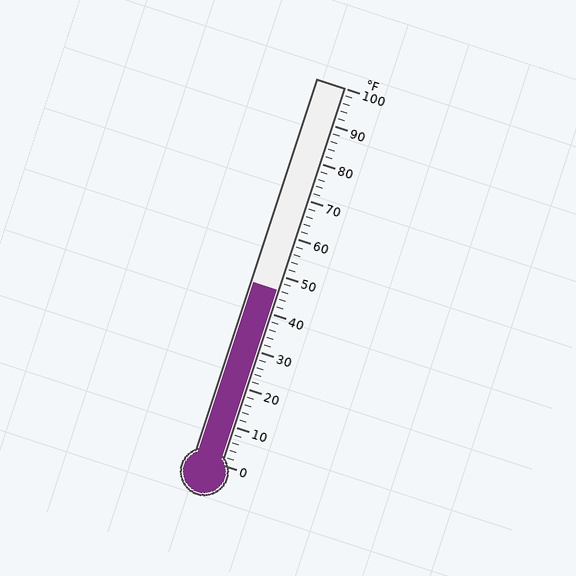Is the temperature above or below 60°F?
The temperature is below 60°F.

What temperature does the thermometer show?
The thermometer shows approximately 46°F.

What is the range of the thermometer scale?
The thermometer scale ranges from 0°F to 100°F.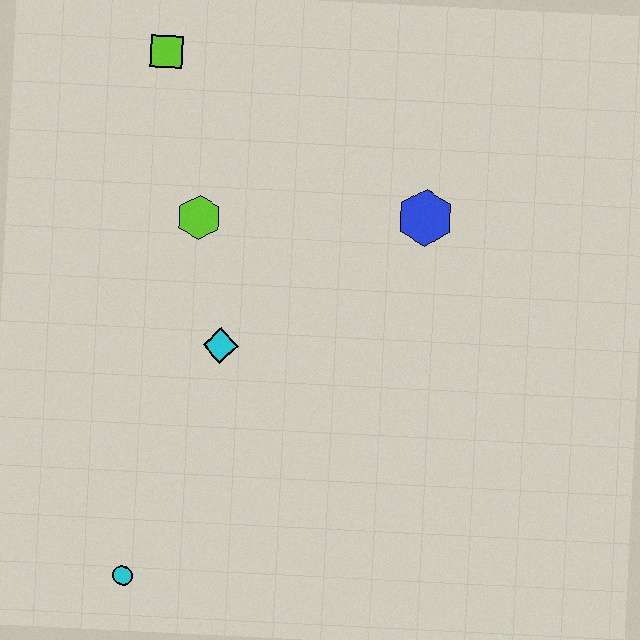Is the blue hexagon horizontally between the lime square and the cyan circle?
No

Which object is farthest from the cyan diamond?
The lime square is farthest from the cyan diamond.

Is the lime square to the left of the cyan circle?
No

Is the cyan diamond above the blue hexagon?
No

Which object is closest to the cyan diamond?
The lime hexagon is closest to the cyan diamond.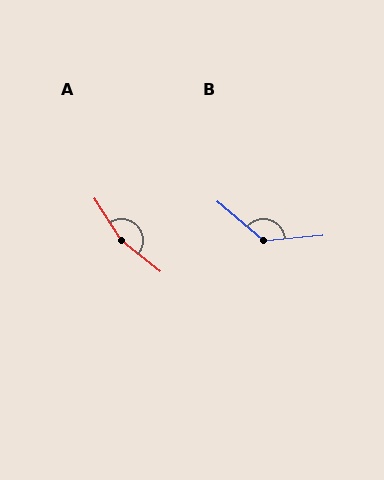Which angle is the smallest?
B, at approximately 134 degrees.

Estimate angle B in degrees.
Approximately 134 degrees.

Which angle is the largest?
A, at approximately 161 degrees.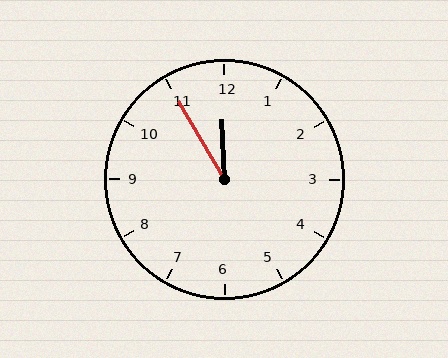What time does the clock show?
11:55.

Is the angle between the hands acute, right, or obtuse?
It is acute.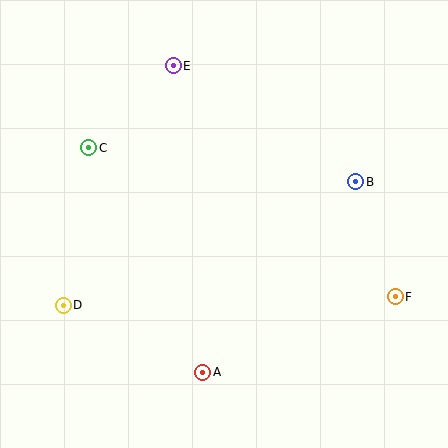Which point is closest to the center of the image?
Point B at (356, 182) is closest to the center.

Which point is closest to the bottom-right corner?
Point F is closest to the bottom-right corner.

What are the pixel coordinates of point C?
Point C is at (89, 148).